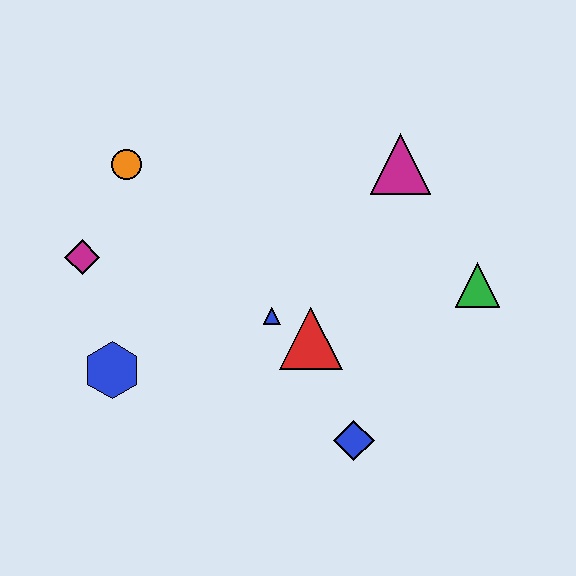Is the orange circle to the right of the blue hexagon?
Yes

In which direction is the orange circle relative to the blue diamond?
The orange circle is above the blue diamond.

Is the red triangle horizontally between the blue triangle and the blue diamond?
Yes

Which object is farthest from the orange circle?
The green triangle is farthest from the orange circle.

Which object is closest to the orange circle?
The magenta diamond is closest to the orange circle.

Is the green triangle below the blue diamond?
No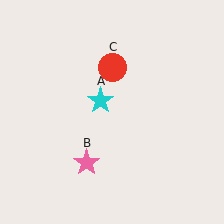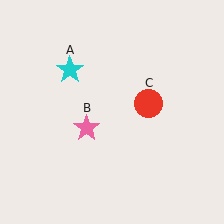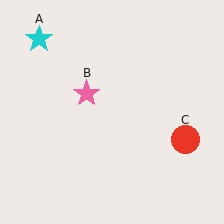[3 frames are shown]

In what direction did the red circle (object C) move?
The red circle (object C) moved down and to the right.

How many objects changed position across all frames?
3 objects changed position: cyan star (object A), pink star (object B), red circle (object C).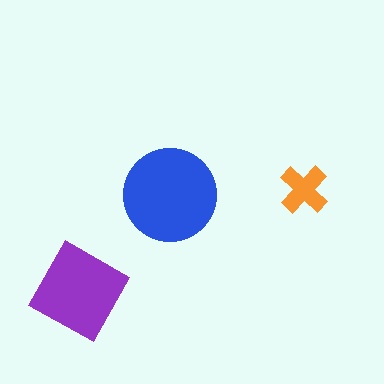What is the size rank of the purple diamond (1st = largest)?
2nd.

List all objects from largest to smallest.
The blue circle, the purple diamond, the orange cross.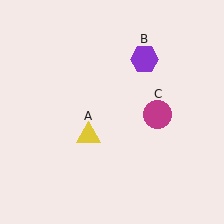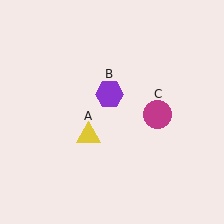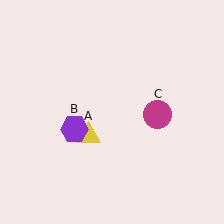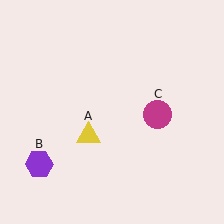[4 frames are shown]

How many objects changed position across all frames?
1 object changed position: purple hexagon (object B).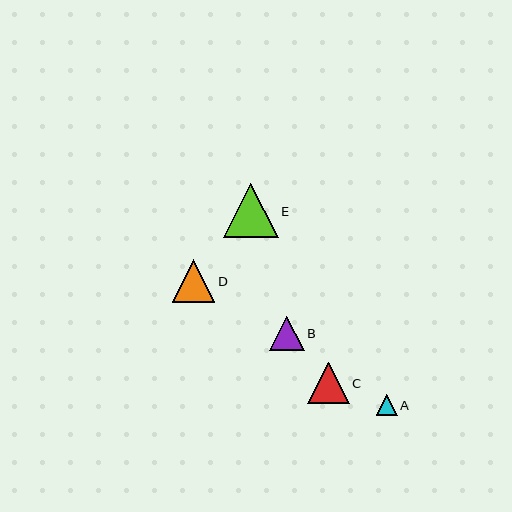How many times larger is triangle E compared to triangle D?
Triangle E is approximately 1.3 times the size of triangle D.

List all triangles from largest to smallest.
From largest to smallest: E, D, C, B, A.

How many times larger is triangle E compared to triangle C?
Triangle E is approximately 1.3 times the size of triangle C.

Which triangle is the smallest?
Triangle A is the smallest with a size of approximately 21 pixels.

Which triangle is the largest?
Triangle E is the largest with a size of approximately 55 pixels.